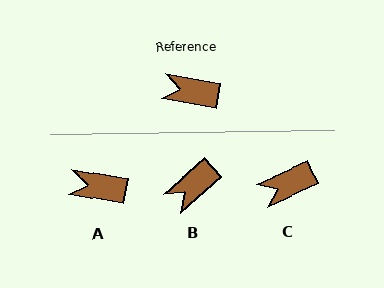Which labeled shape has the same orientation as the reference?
A.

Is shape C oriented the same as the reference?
No, it is off by about 35 degrees.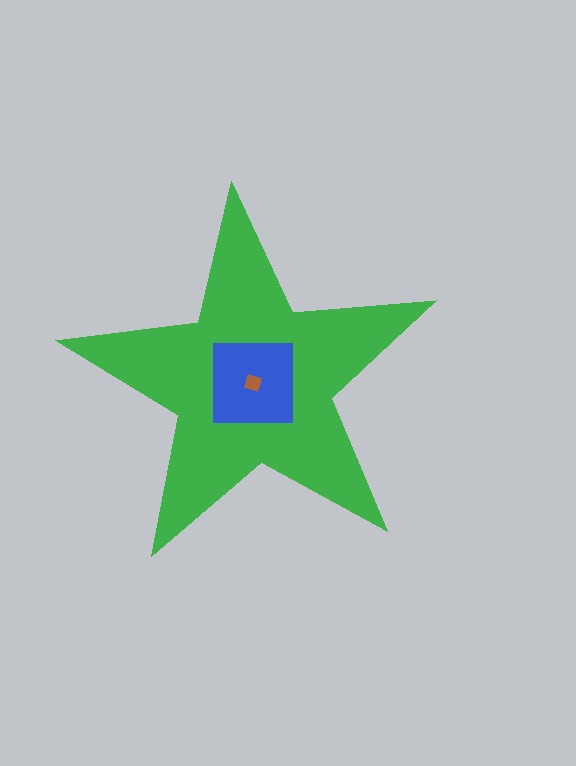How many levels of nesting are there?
3.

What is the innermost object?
The brown diamond.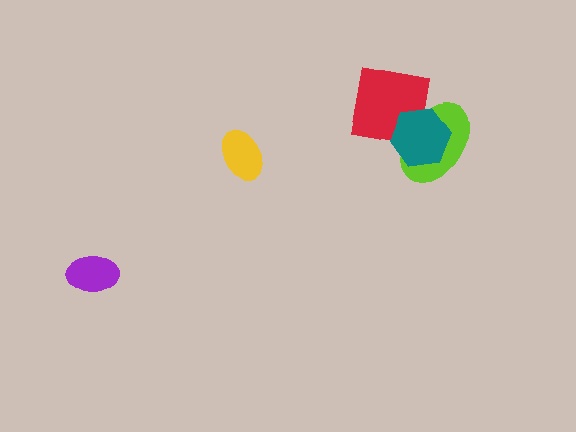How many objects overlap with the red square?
2 objects overlap with the red square.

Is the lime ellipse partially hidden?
Yes, it is partially covered by another shape.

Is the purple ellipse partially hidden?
No, no other shape covers it.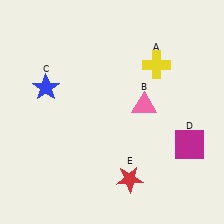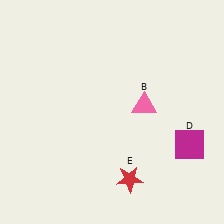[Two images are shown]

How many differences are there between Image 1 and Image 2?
There are 2 differences between the two images.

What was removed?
The yellow cross (A), the blue star (C) were removed in Image 2.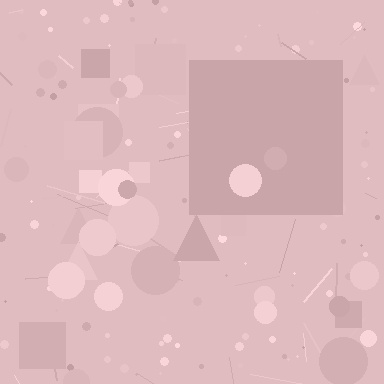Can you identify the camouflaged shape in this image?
The camouflaged shape is a square.